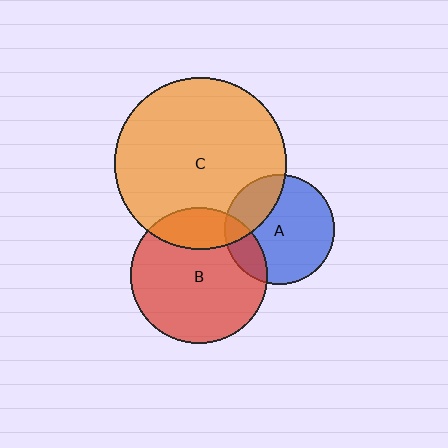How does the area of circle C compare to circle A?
Approximately 2.5 times.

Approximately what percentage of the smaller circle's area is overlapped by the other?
Approximately 20%.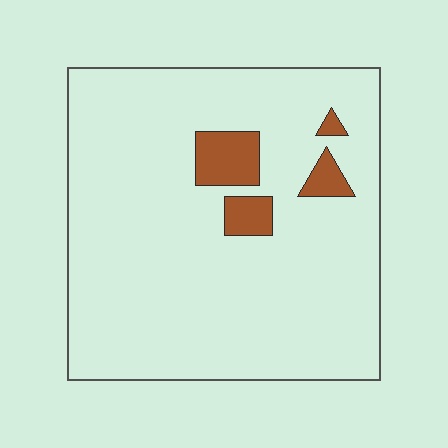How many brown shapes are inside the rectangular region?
4.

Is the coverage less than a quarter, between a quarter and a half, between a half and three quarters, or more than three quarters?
Less than a quarter.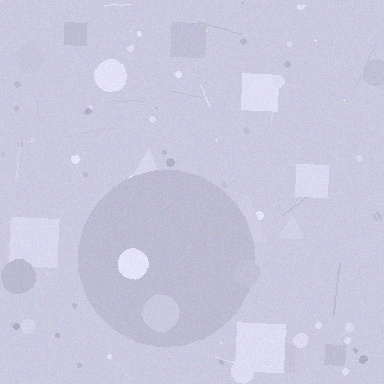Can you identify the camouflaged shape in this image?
The camouflaged shape is a circle.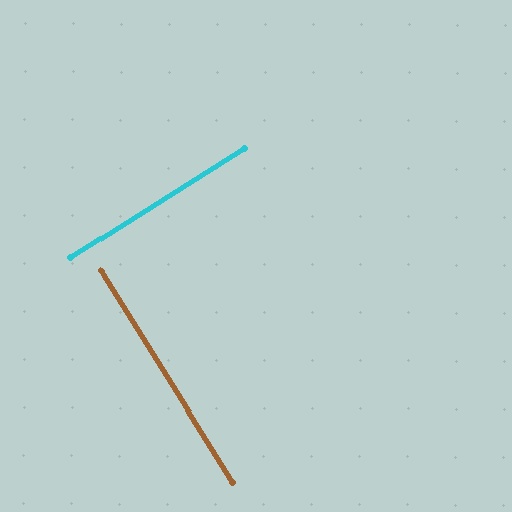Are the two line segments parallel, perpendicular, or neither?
Perpendicular — they meet at approximately 90°.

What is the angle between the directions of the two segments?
Approximately 90 degrees.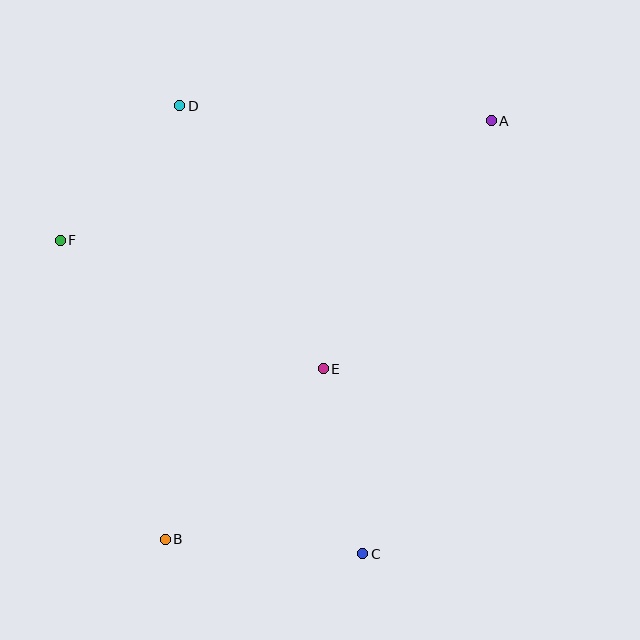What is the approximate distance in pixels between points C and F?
The distance between C and F is approximately 436 pixels.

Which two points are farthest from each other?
Points A and B are farthest from each other.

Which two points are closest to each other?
Points D and F are closest to each other.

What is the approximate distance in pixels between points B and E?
The distance between B and E is approximately 233 pixels.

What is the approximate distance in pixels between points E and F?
The distance between E and F is approximately 293 pixels.